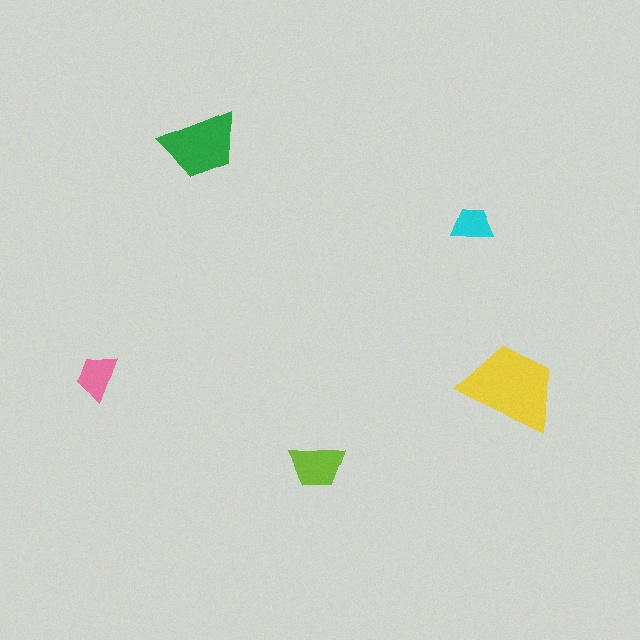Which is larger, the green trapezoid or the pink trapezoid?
The green one.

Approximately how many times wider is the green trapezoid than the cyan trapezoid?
About 2 times wider.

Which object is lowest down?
The lime trapezoid is bottommost.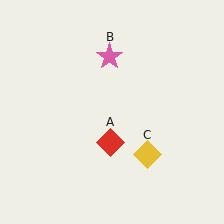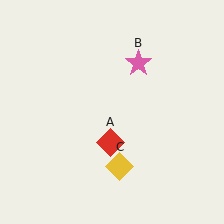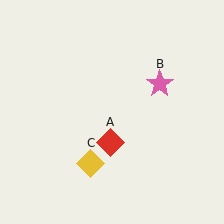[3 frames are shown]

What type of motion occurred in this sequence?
The pink star (object B), yellow diamond (object C) rotated clockwise around the center of the scene.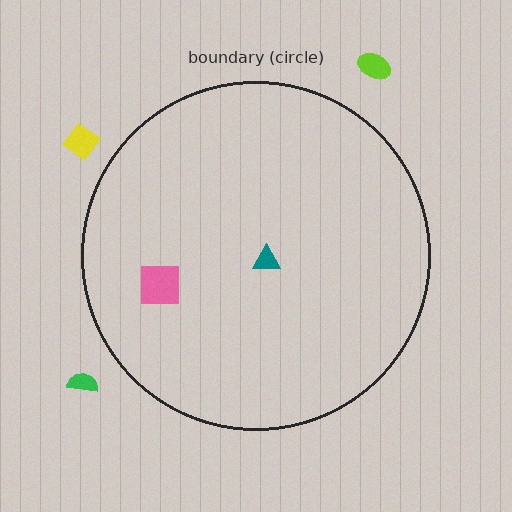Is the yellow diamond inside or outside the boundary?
Outside.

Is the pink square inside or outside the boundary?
Inside.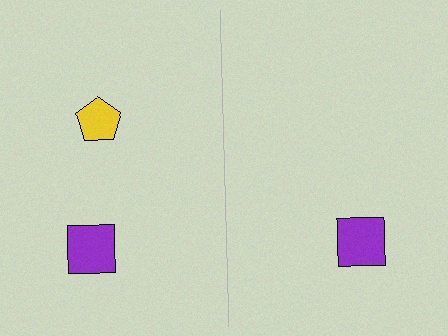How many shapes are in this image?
There are 3 shapes in this image.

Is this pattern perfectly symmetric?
No, the pattern is not perfectly symmetric. A yellow pentagon is missing from the right side.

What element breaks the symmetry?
A yellow pentagon is missing from the right side.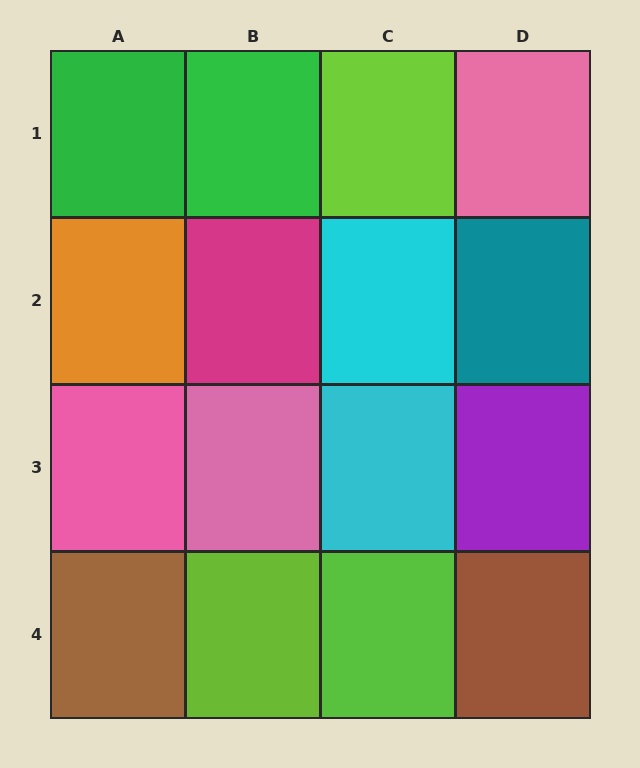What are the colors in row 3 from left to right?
Pink, pink, cyan, purple.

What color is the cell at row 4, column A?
Brown.